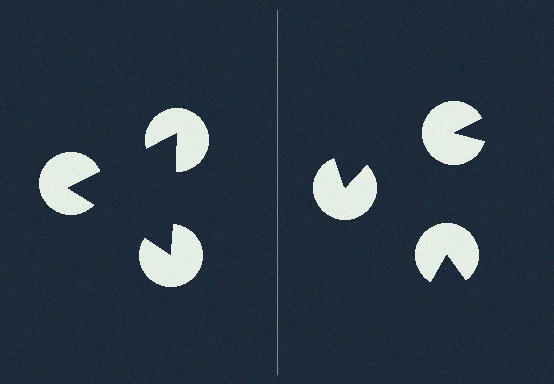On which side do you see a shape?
An illusory triangle appears on the left side. On the right side the wedge cuts are rotated, so no coherent shape forms.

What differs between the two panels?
The pac-man discs are positioned identically on both sides; only the wedge orientations differ. On the left they align to a triangle; on the right they are misaligned.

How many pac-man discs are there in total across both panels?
6 — 3 on each side.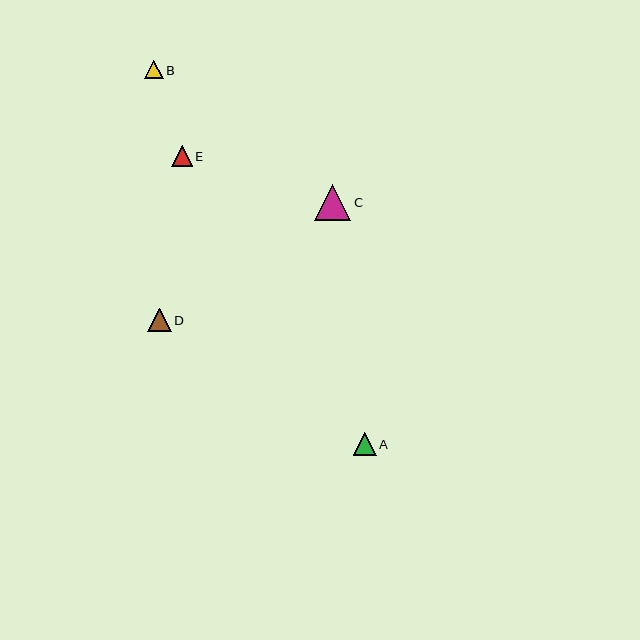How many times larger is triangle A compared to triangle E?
Triangle A is approximately 1.1 times the size of triangle E.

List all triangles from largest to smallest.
From largest to smallest: C, D, A, E, B.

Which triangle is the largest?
Triangle C is the largest with a size of approximately 36 pixels.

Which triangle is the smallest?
Triangle B is the smallest with a size of approximately 19 pixels.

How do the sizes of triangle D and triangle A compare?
Triangle D and triangle A are approximately the same size.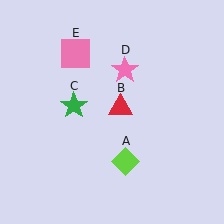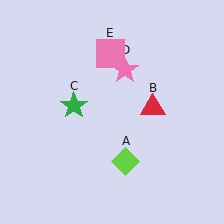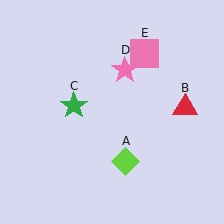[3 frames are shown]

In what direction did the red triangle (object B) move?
The red triangle (object B) moved right.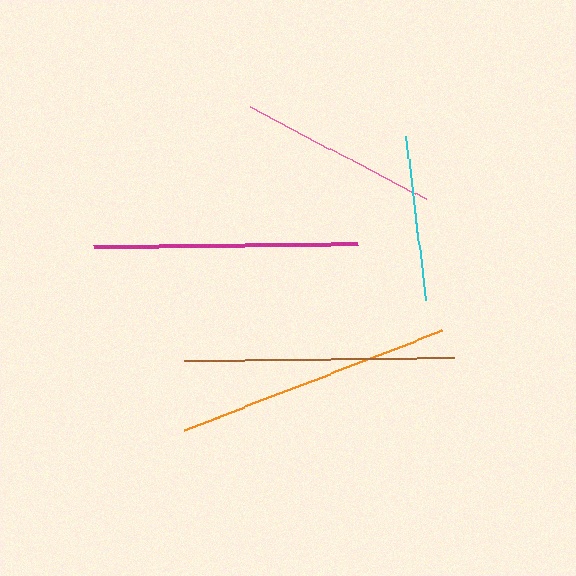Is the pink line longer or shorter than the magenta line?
The magenta line is longer than the pink line.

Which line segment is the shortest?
The cyan line is the shortest at approximately 165 pixels.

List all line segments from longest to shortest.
From longest to shortest: orange, brown, magenta, pink, cyan.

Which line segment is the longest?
The orange line is the longest at approximately 277 pixels.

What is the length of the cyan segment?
The cyan segment is approximately 165 pixels long.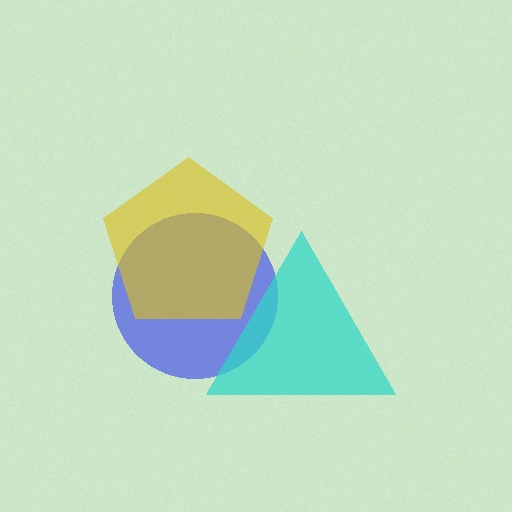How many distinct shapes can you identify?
There are 3 distinct shapes: a blue circle, a yellow pentagon, a cyan triangle.